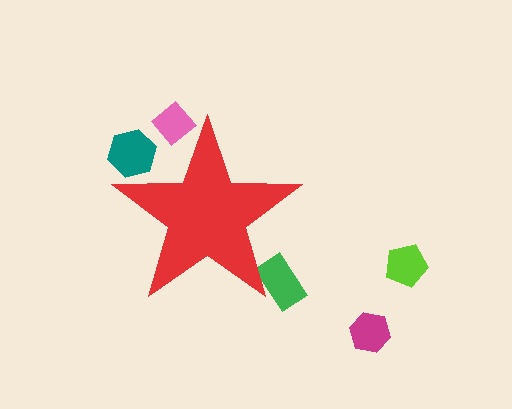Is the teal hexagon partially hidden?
Yes, the teal hexagon is partially hidden behind the red star.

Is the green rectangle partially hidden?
Yes, the green rectangle is partially hidden behind the red star.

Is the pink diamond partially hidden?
Yes, the pink diamond is partially hidden behind the red star.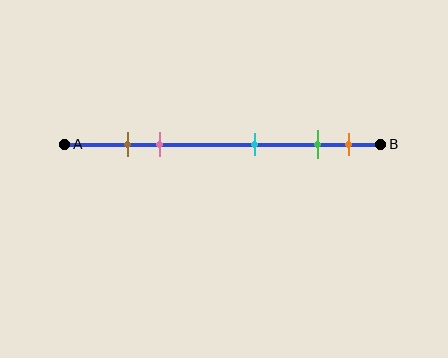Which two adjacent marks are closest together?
The brown and pink marks are the closest adjacent pair.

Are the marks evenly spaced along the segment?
No, the marks are not evenly spaced.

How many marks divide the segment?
There are 5 marks dividing the segment.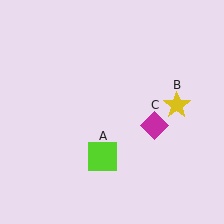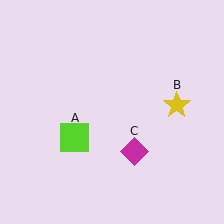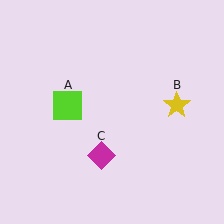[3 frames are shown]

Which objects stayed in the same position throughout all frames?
Yellow star (object B) remained stationary.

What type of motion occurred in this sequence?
The lime square (object A), magenta diamond (object C) rotated clockwise around the center of the scene.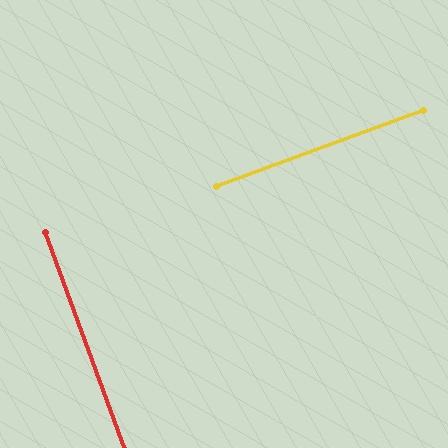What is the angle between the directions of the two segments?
Approximately 90 degrees.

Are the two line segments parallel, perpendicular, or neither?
Perpendicular — they meet at approximately 90°.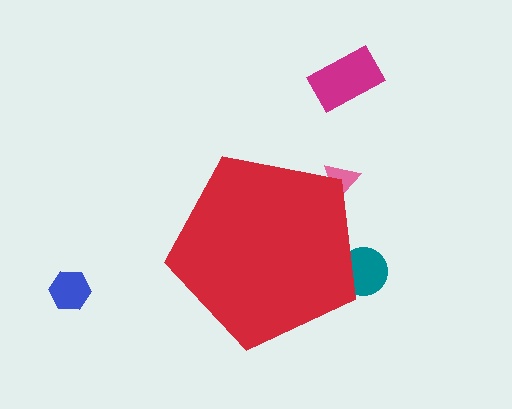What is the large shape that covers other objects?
A red pentagon.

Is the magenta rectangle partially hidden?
No, the magenta rectangle is fully visible.